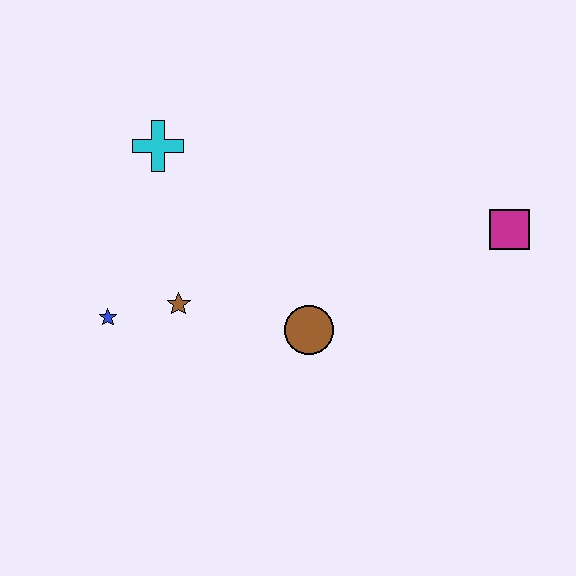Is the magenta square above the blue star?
Yes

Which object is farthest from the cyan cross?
The magenta square is farthest from the cyan cross.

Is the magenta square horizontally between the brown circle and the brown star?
No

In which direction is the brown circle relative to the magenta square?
The brown circle is to the left of the magenta square.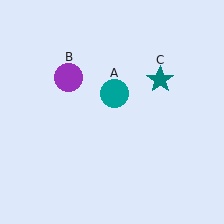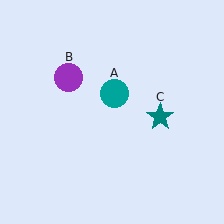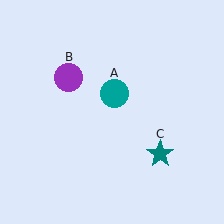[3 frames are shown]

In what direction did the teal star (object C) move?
The teal star (object C) moved down.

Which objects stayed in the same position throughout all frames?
Teal circle (object A) and purple circle (object B) remained stationary.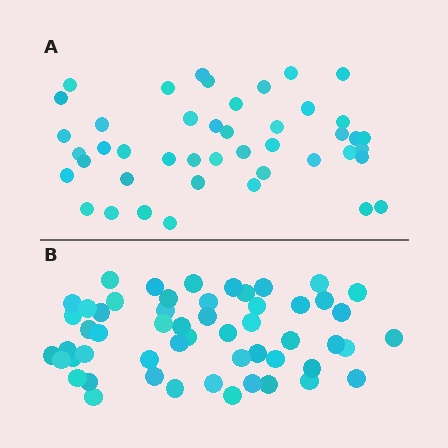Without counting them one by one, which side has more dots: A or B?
Region B (the bottom region) has more dots.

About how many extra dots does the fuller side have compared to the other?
Region B has roughly 10 or so more dots than region A.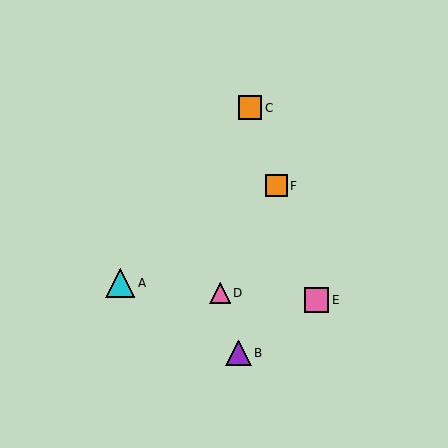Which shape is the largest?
The cyan triangle (labeled A) is the largest.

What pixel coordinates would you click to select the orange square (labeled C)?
Click at (250, 108) to select the orange square C.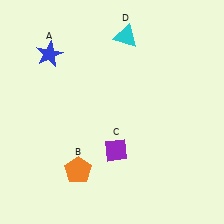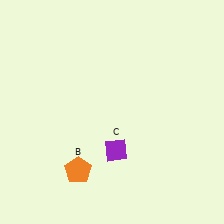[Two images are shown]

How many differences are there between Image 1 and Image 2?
There are 2 differences between the two images.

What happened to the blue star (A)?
The blue star (A) was removed in Image 2. It was in the top-left area of Image 1.